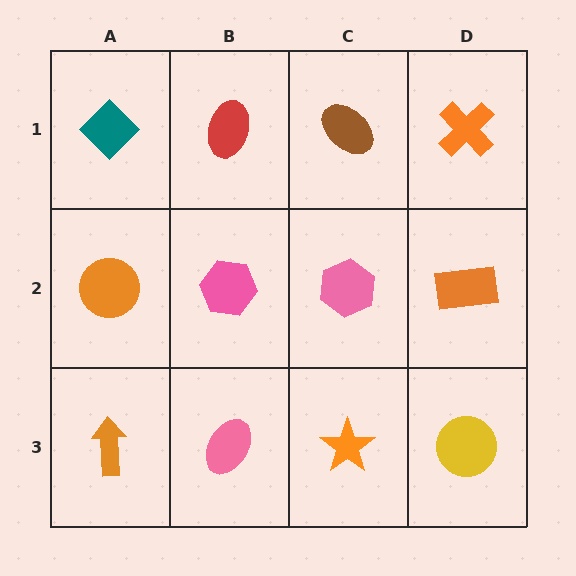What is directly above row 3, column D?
An orange rectangle.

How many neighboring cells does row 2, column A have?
3.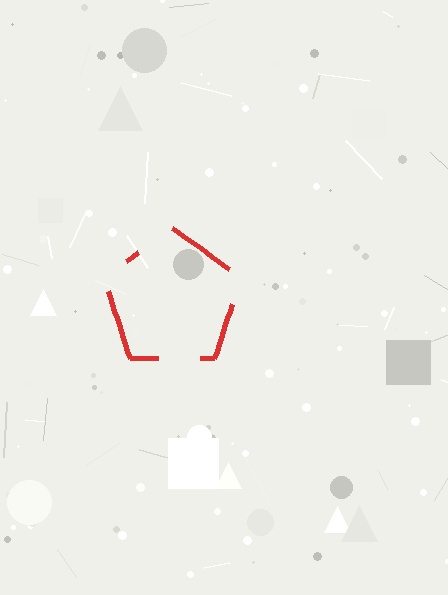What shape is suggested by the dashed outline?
The dashed outline suggests a pentagon.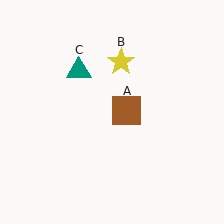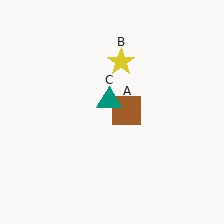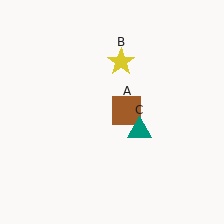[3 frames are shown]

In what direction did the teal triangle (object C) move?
The teal triangle (object C) moved down and to the right.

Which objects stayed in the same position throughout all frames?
Brown square (object A) and yellow star (object B) remained stationary.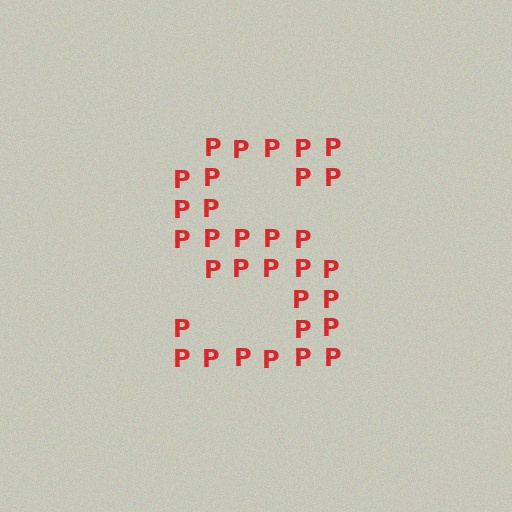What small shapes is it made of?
It is made of small letter P's.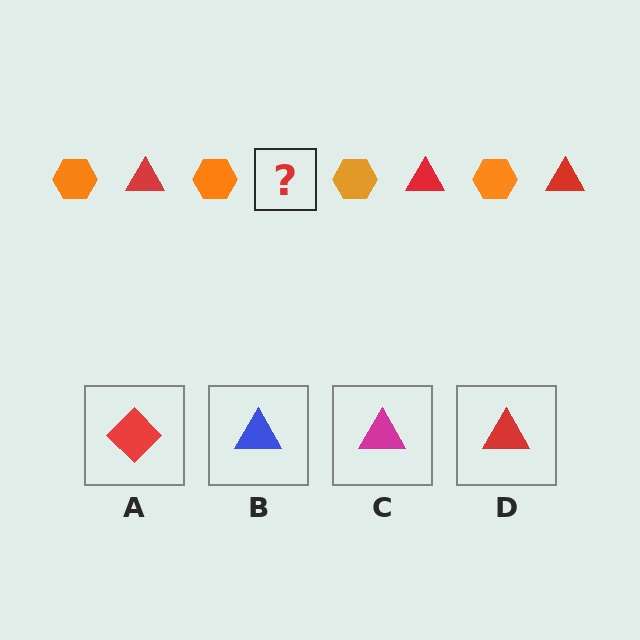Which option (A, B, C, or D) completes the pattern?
D.